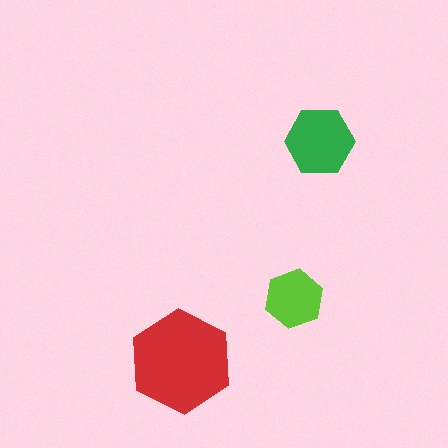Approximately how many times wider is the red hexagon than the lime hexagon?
About 1.5 times wider.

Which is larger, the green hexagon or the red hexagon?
The red one.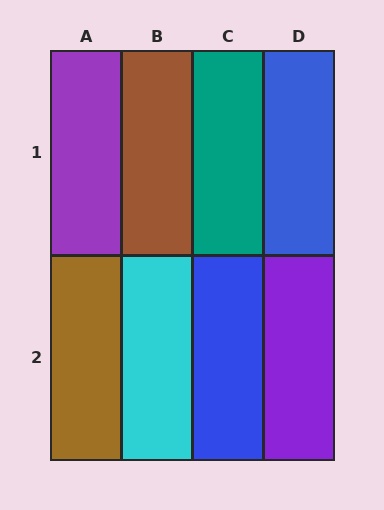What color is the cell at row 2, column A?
Brown.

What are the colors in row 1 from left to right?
Purple, brown, teal, blue.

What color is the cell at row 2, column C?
Blue.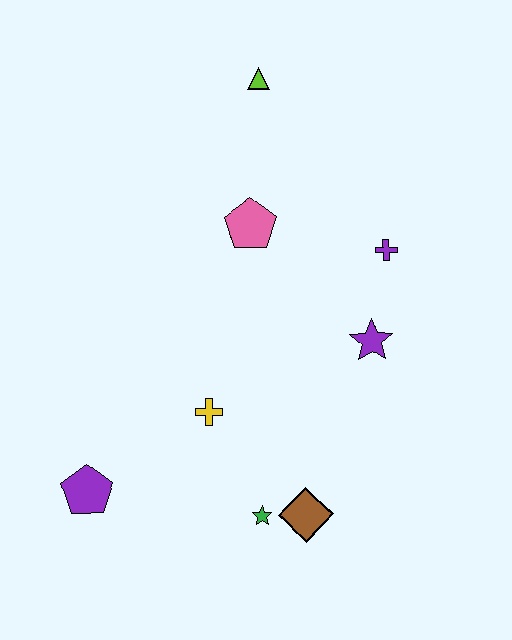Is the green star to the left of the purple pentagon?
No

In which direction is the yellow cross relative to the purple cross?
The yellow cross is to the left of the purple cross.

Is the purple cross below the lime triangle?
Yes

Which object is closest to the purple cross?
The purple star is closest to the purple cross.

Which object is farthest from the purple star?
The purple pentagon is farthest from the purple star.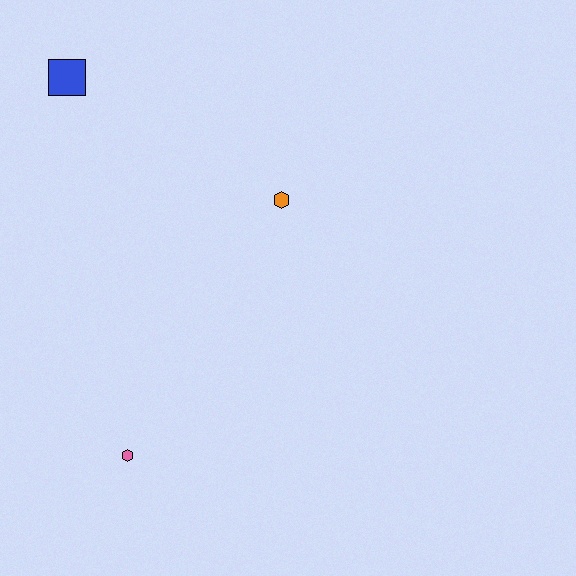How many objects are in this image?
There are 3 objects.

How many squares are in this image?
There is 1 square.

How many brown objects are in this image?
There are no brown objects.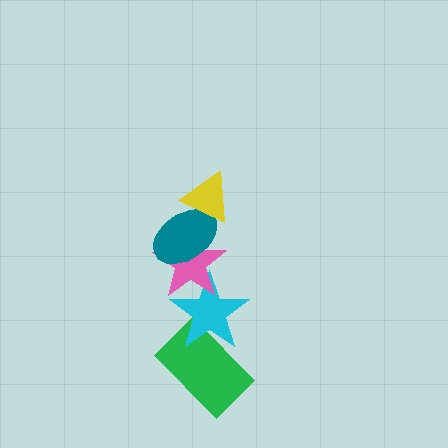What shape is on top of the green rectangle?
The cyan star is on top of the green rectangle.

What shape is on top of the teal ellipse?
The yellow triangle is on top of the teal ellipse.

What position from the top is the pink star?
The pink star is 3rd from the top.